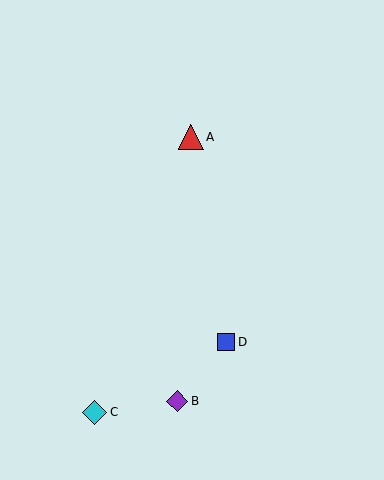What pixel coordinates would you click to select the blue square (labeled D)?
Click at (226, 342) to select the blue square D.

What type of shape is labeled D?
Shape D is a blue square.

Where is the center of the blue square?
The center of the blue square is at (226, 342).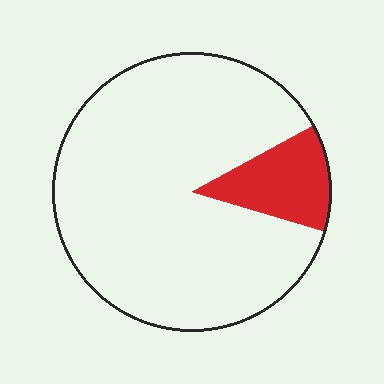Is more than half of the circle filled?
No.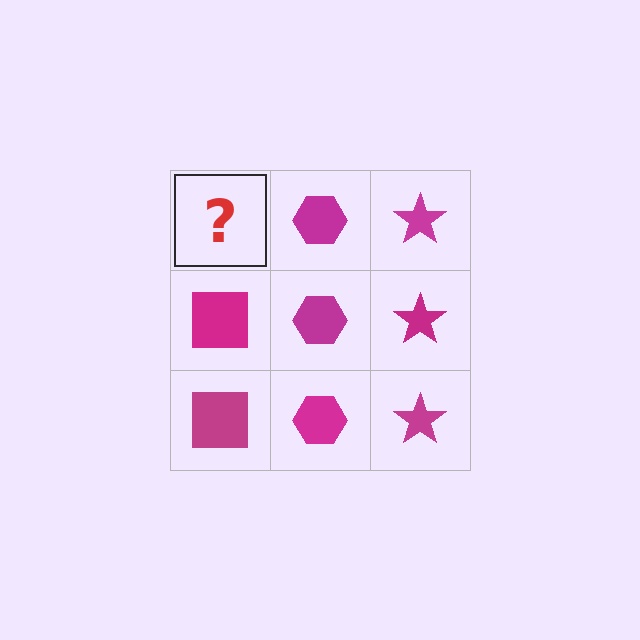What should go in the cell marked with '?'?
The missing cell should contain a magenta square.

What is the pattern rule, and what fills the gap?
The rule is that each column has a consistent shape. The gap should be filled with a magenta square.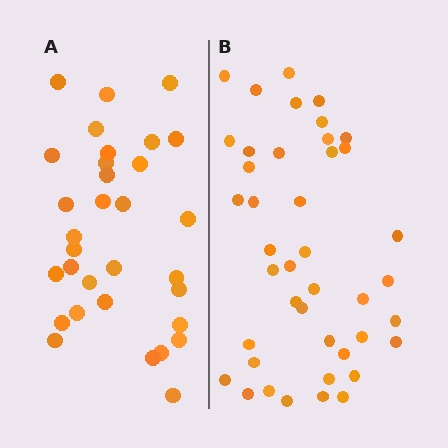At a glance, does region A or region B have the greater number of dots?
Region B (the right region) has more dots.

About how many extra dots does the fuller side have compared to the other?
Region B has roughly 10 or so more dots than region A.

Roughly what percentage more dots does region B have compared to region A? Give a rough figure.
About 30% more.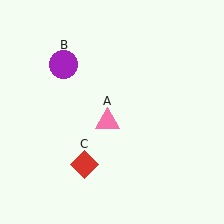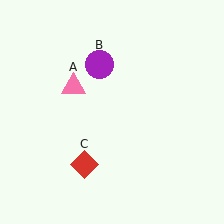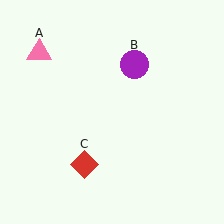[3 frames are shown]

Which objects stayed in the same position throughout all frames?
Red diamond (object C) remained stationary.